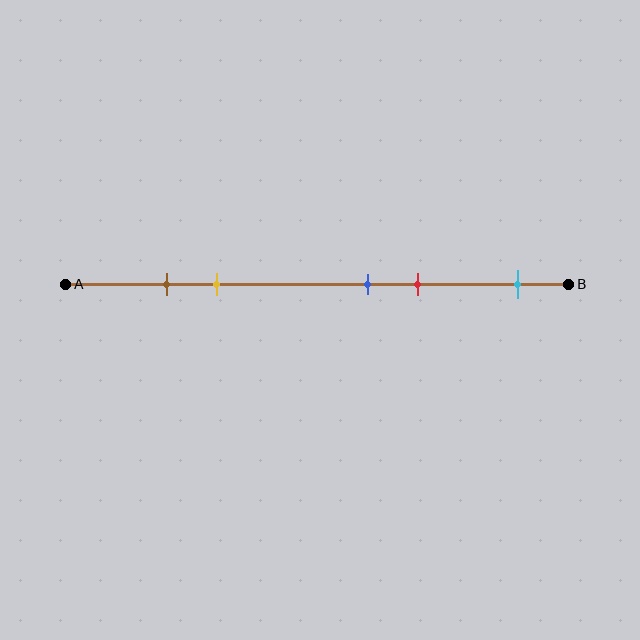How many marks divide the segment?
There are 5 marks dividing the segment.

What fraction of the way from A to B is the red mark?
The red mark is approximately 70% (0.7) of the way from A to B.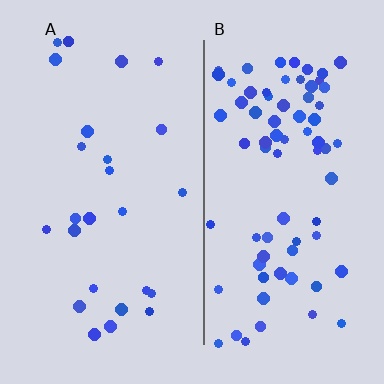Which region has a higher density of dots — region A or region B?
B (the right).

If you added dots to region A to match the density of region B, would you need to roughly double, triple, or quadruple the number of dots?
Approximately triple.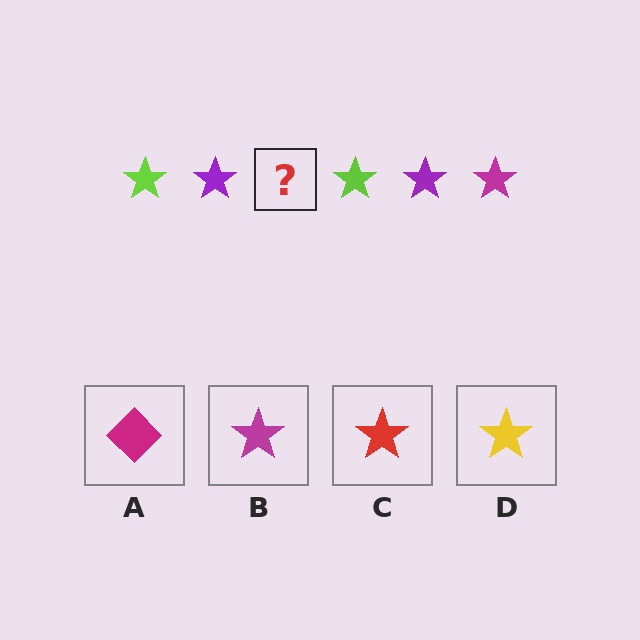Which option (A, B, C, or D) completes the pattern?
B.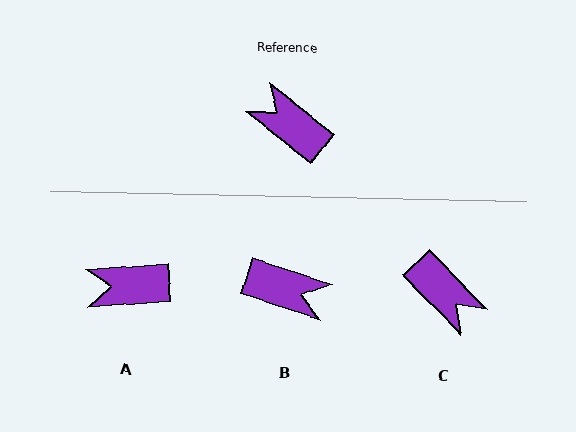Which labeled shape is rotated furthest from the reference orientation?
C, about 173 degrees away.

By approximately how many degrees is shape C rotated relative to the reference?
Approximately 173 degrees counter-clockwise.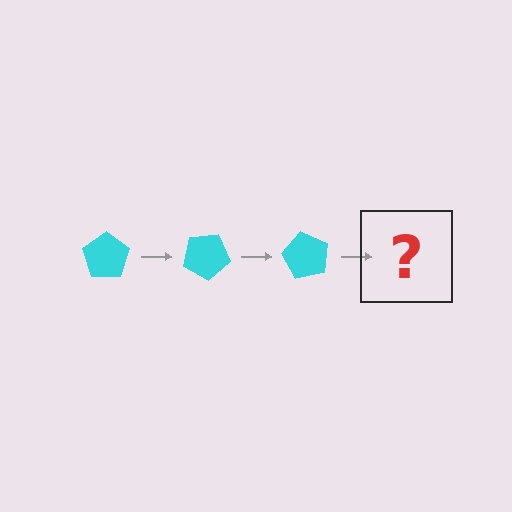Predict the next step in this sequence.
The next step is a cyan pentagon rotated 90 degrees.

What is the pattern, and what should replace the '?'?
The pattern is that the pentagon rotates 30 degrees each step. The '?' should be a cyan pentagon rotated 90 degrees.